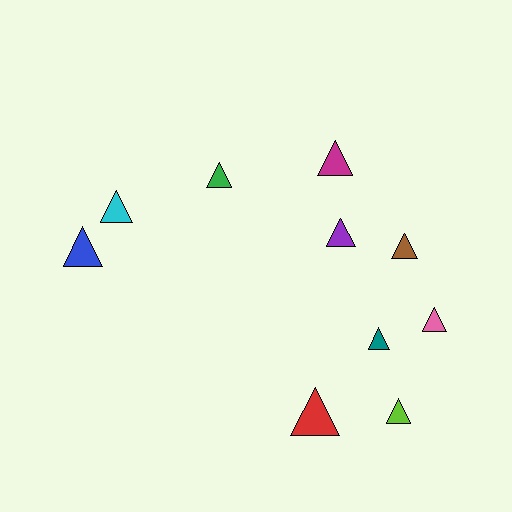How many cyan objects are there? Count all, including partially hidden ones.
There is 1 cyan object.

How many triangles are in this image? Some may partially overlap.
There are 10 triangles.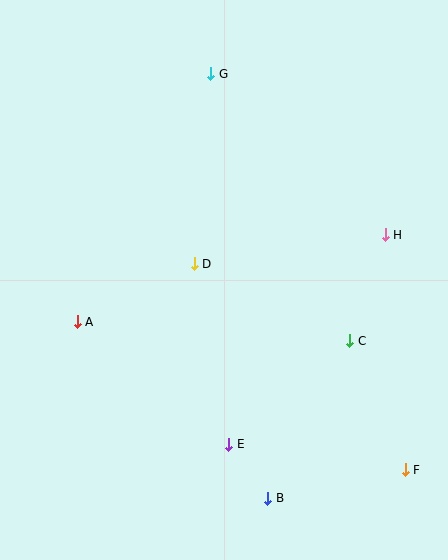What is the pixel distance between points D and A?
The distance between D and A is 130 pixels.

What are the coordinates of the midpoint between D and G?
The midpoint between D and G is at (202, 169).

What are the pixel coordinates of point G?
Point G is at (211, 74).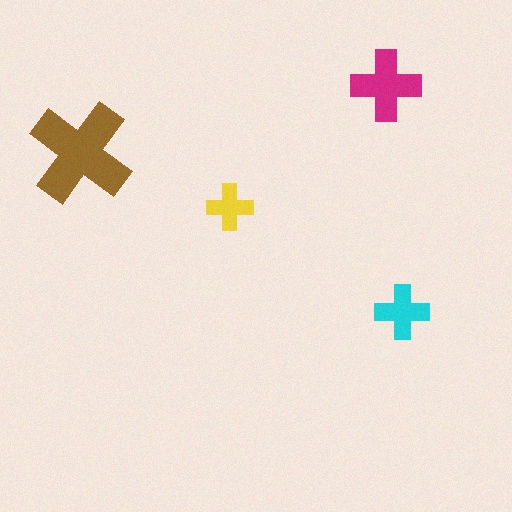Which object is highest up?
The magenta cross is topmost.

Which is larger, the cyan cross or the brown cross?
The brown one.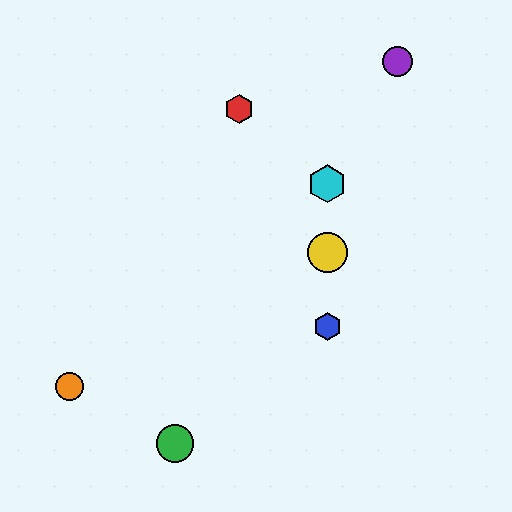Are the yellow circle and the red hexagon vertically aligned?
No, the yellow circle is at x≈327 and the red hexagon is at x≈239.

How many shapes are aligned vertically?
3 shapes (the blue hexagon, the yellow circle, the cyan hexagon) are aligned vertically.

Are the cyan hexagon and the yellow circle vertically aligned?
Yes, both are at x≈327.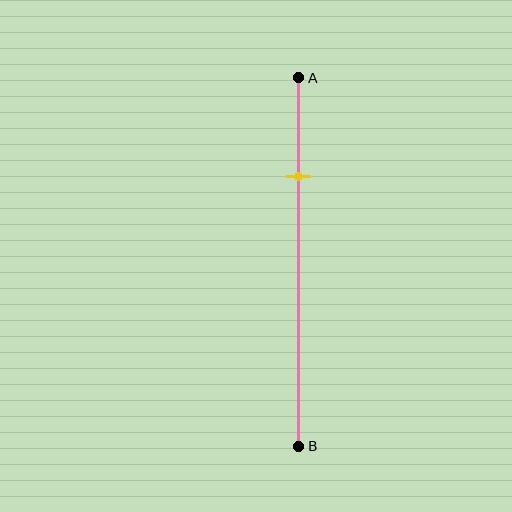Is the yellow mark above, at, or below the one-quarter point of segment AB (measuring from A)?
The yellow mark is approximately at the one-quarter point of segment AB.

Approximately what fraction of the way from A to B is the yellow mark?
The yellow mark is approximately 25% of the way from A to B.